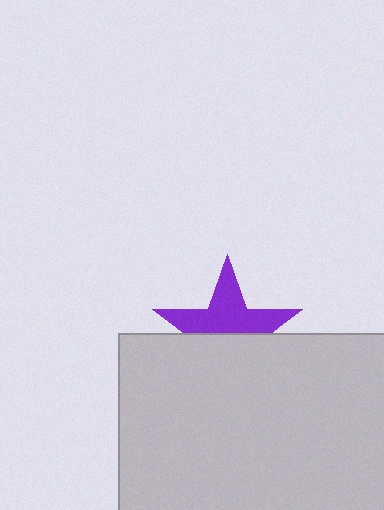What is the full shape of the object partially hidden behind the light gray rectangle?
The partially hidden object is a purple star.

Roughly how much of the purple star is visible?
About half of it is visible (roughly 53%).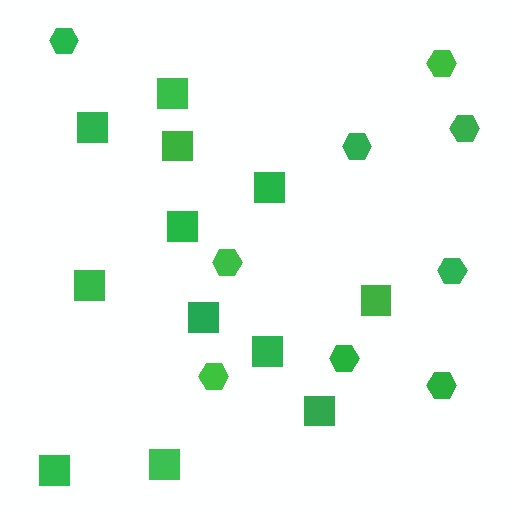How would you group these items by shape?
There are 2 groups: one group of hexagons (9) and one group of squares (12).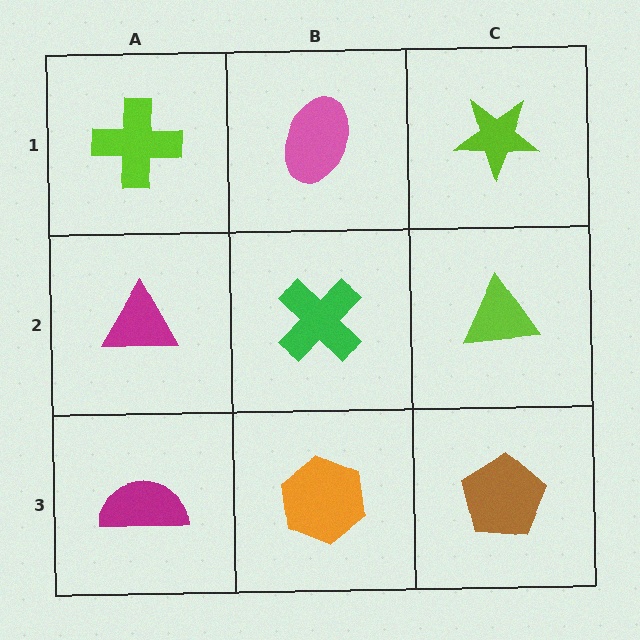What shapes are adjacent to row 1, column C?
A lime triangle (row 2, column C), a pink ellipse (row 1, column B).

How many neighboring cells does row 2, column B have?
4.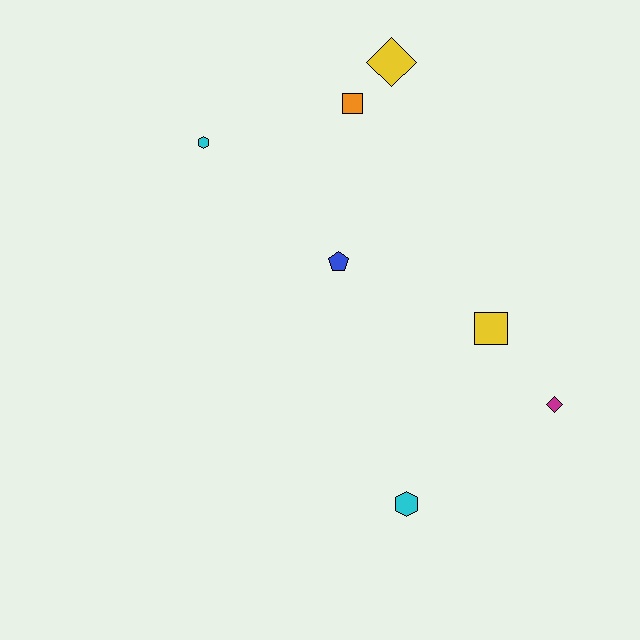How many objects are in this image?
There are 7 objects.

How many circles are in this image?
There are no circles.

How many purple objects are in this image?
There are no purple objects.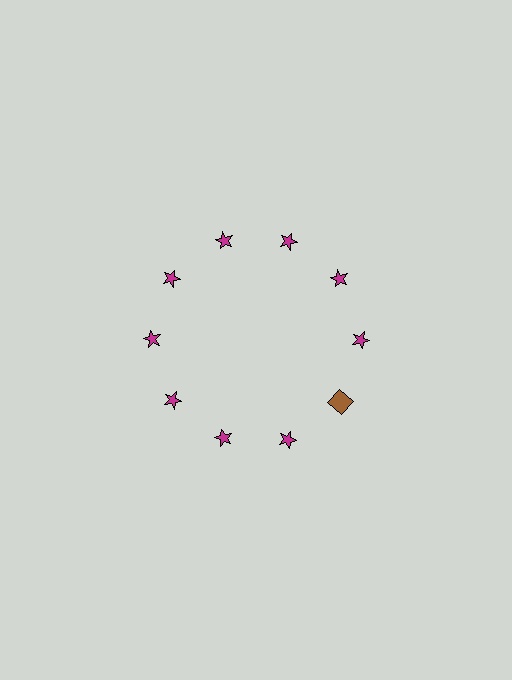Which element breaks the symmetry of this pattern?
The brown square at roughly the 4 o'clock position breaks the symmetry. All other shapes are magenta stars.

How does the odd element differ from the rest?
It differs in both color (brown instead of magenta) and shape (square instead of star).